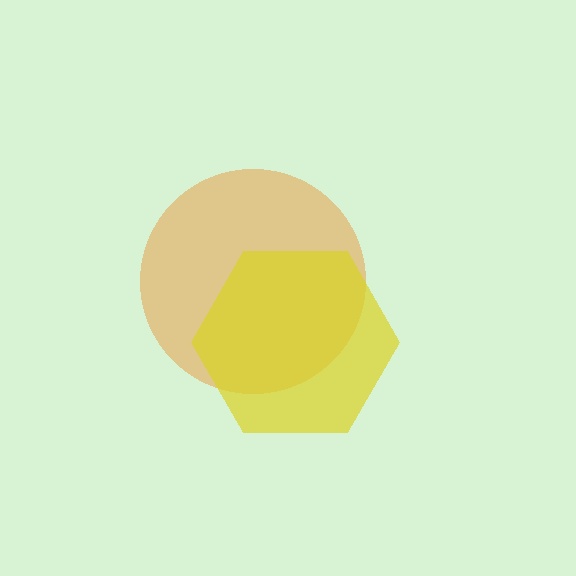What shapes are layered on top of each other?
The layered shapes are: an orange circle, a yellow hexagon.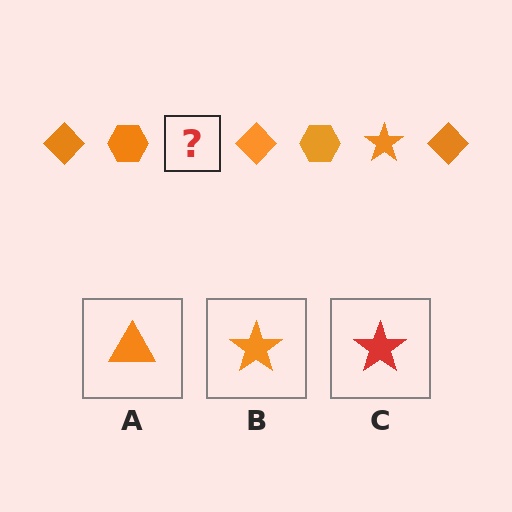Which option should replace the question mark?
Option B.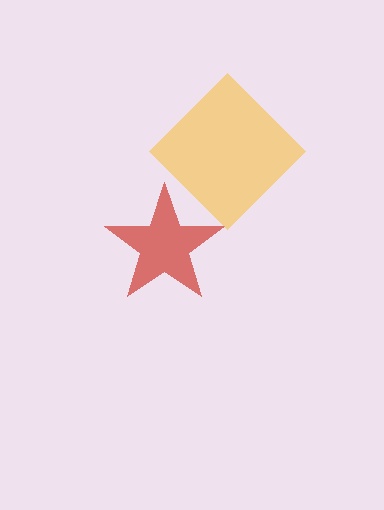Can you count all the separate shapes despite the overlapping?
Yes, there are 2 separate shapes.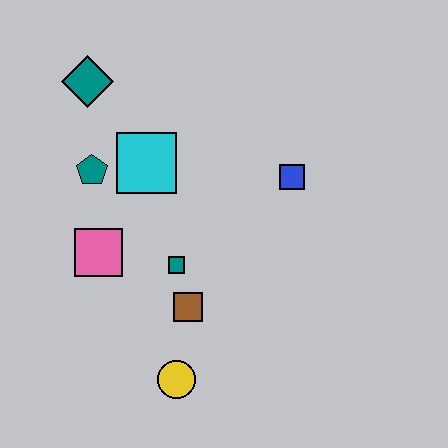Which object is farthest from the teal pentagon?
The yellow circle is farthest from the teal pentagon.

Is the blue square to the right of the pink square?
Yes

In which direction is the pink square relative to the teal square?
The pink square is to the left of the teal square.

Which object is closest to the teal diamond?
The teal pentagon is closest to the teal diamond.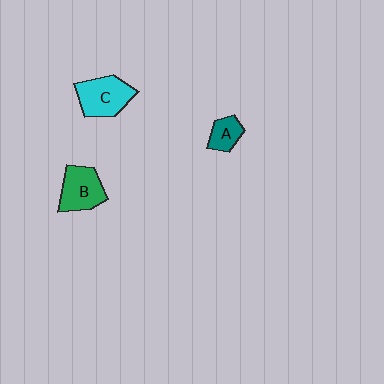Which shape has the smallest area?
Shape A (teal).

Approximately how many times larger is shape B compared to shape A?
Approximately 1.8 times.